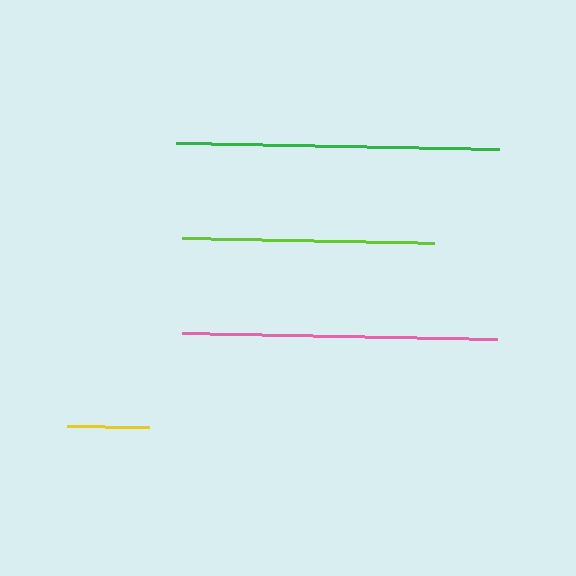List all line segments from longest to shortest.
From longest to shortest: green, pink, lime, yellow.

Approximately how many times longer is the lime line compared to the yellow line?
The lime line is approximately 3.1 times the length of the yellow line.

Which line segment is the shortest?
The yellow line is the shortest at approximately 82 pixels.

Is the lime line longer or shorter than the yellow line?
The lime line is longer than the yellow line.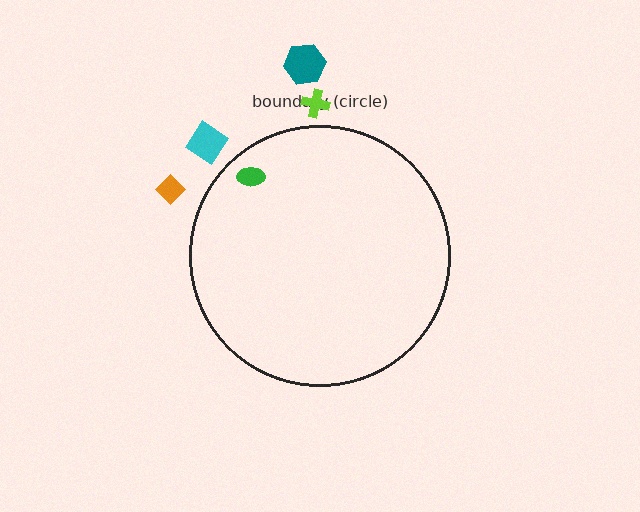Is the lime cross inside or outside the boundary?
Outside.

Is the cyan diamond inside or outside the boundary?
Outside.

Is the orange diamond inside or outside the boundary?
Outside.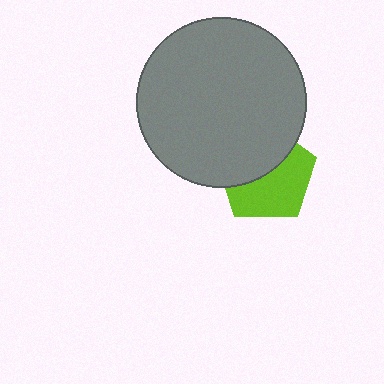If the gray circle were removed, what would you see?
You would see the complete lime pentagon.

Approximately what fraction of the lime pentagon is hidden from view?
Roughly 45% of the lime pentagon is hidden behind the gray circle.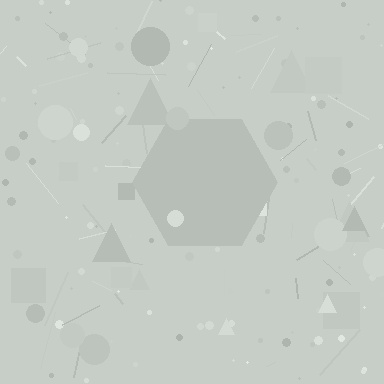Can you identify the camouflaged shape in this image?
The camouflaged shape is a hexagon.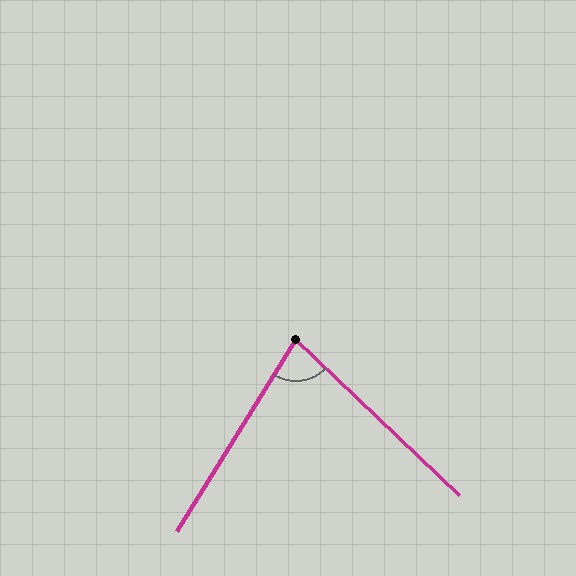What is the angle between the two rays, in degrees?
Approximately 78 degrees.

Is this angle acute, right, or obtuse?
It is acute.